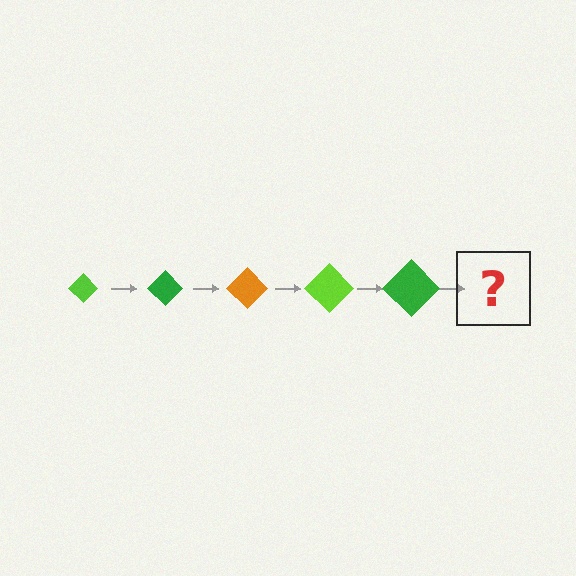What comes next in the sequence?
The next element should be an orange diamond, larger than the previous one.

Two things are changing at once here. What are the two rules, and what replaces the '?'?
The two rules are that the diamond grows larger each step and the color cycles through lime, green, and orange. The '?' should be an orange diamond, larger than the previous one.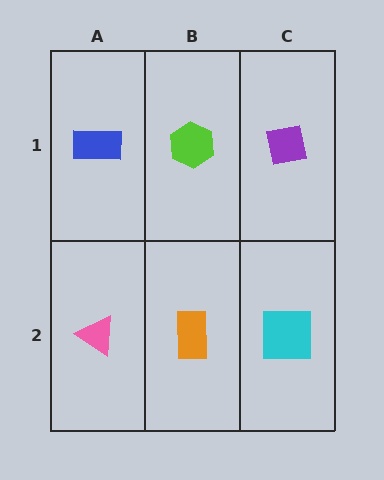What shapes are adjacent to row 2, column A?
A blue rectangle (row 1, column A), an orange rectangle (row 2, column B).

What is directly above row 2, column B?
A lime hexagon.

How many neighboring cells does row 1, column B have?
3.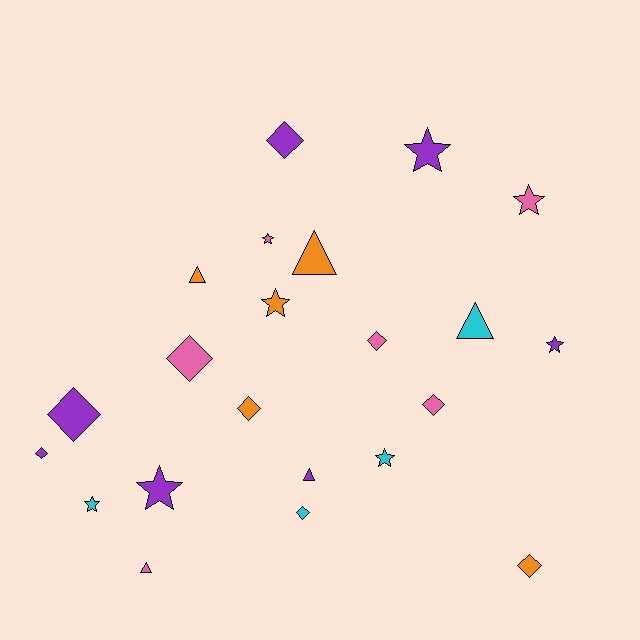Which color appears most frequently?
Purple, with 7 objects.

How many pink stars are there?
There are 2 pink stars.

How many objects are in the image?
There are 22 objects.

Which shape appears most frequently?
Diamond, with 9 objects.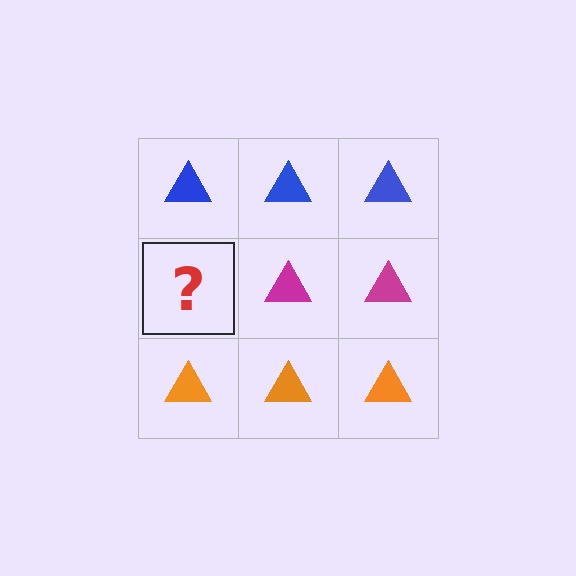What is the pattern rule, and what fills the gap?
The rule is that each row has a consistent color. The gap should be filled with a magenta triangle.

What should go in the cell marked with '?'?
The missing cell should contain a magenta triangle.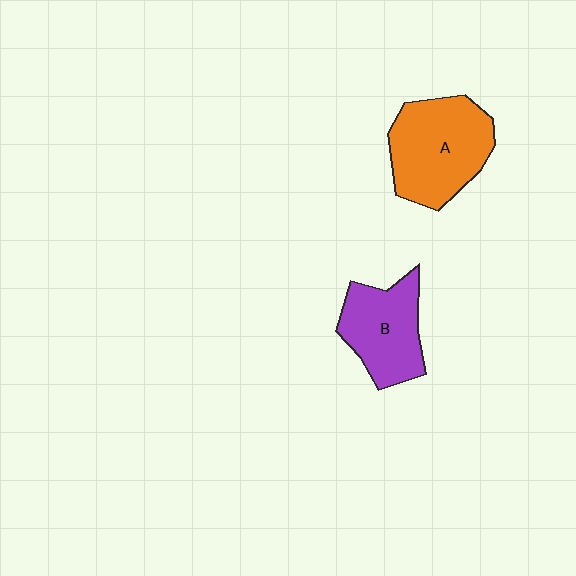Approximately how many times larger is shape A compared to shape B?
Approximately 1.3 times.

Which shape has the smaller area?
Shape B (purple).